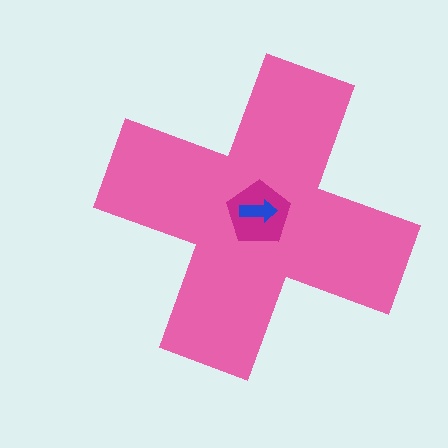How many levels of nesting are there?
3.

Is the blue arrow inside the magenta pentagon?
Yes.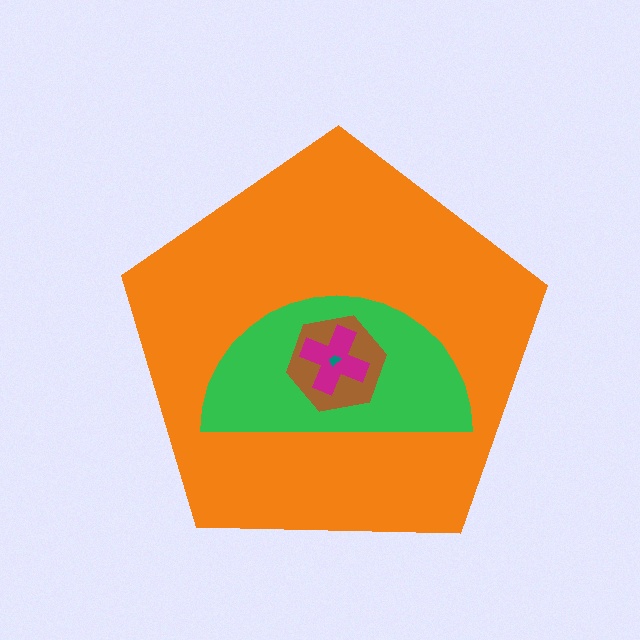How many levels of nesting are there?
5.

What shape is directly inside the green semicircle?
The brown hexagon.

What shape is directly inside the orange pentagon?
The green semicircle.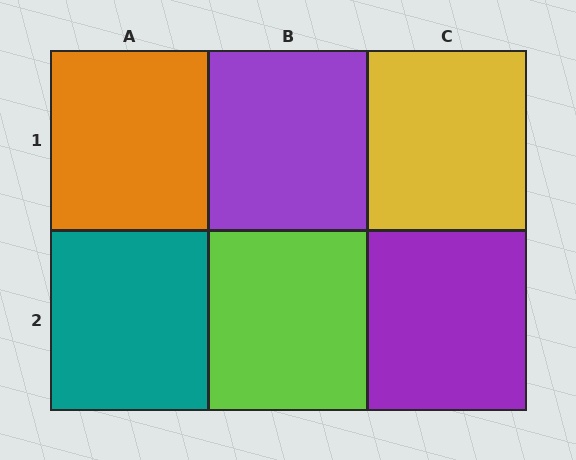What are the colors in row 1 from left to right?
Orange, purple, yellow.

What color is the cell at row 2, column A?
Teal.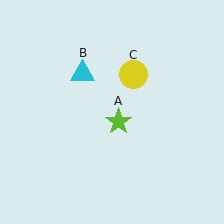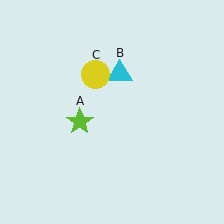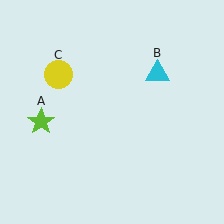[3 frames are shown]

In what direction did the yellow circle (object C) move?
The yellow circle (object C) moved left.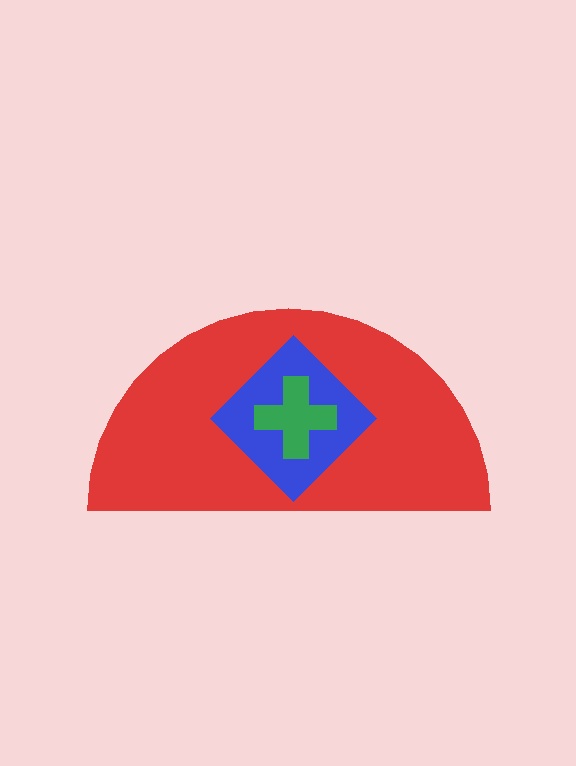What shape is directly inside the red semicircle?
The blue diamond.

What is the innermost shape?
The green cross.